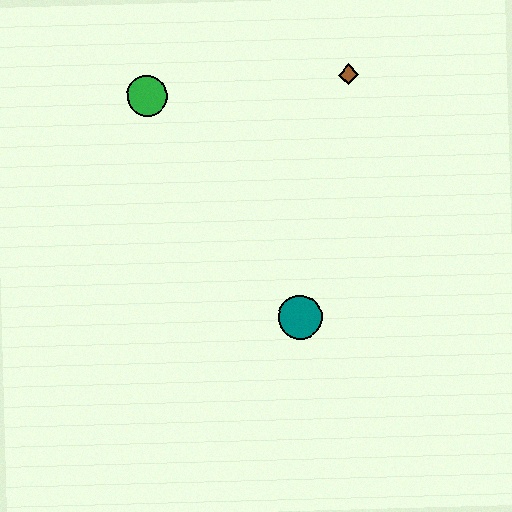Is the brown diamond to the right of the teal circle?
Yes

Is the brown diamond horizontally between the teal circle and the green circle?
No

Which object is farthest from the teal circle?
The green circle is farthest from the teal circle.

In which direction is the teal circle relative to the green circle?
The teal circle is below the green circle.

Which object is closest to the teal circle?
The brown diamond is closest to the teal circle.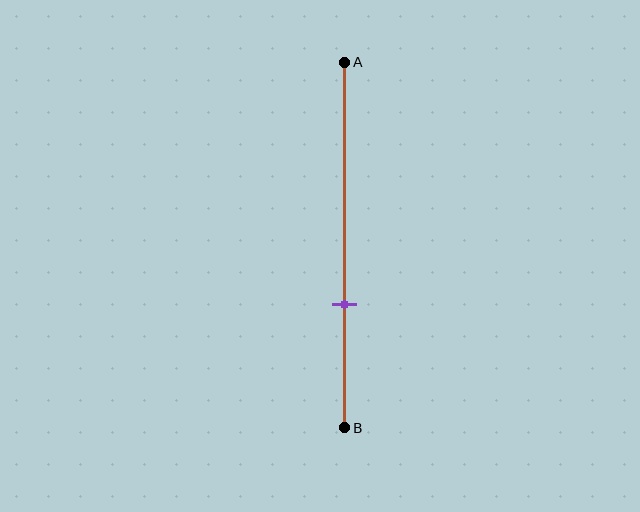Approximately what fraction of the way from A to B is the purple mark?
The purple mark is approximately 65% of the way from A to B.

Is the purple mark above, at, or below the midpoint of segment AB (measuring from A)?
The purple mark is below the midpoint of segment AB.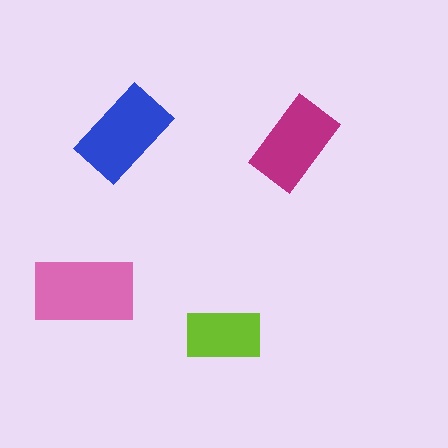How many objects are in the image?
There are 4 objects in the image.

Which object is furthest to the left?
The pink rectangle is leftmost.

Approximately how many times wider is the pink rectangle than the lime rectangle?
About 1.5 times wider.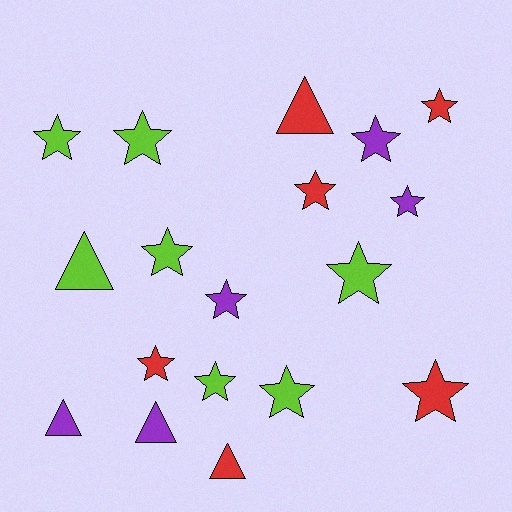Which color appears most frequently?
Lime, with 7 objects.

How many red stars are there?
There are 4 red stars.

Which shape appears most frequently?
Star, with 13 objects.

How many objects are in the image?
There are 18 objects.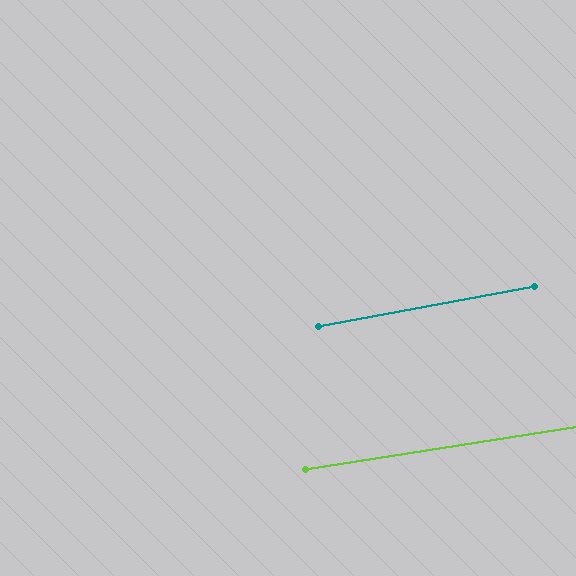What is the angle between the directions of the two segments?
Approximately 2 degrees.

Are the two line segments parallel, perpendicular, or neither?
Parallel — their directions differ by only 1.6°.